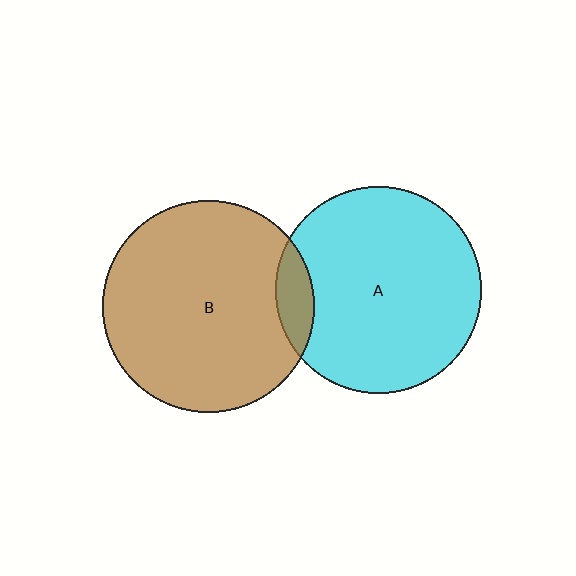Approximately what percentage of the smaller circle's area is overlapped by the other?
Approximately 10%.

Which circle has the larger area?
Circle B (brown).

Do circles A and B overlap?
Yes.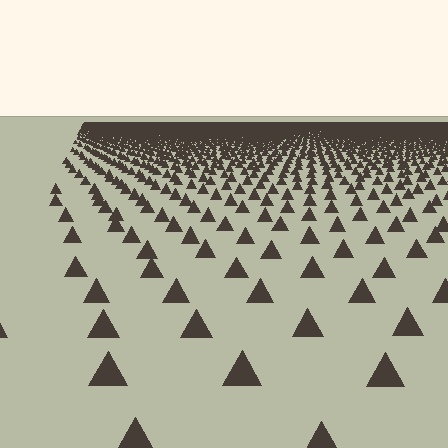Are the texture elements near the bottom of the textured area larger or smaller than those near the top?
Larger. Near the bottom, elements are closer to the viewer and appear at a bigger on-screen size.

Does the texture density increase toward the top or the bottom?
Density increases toward the top.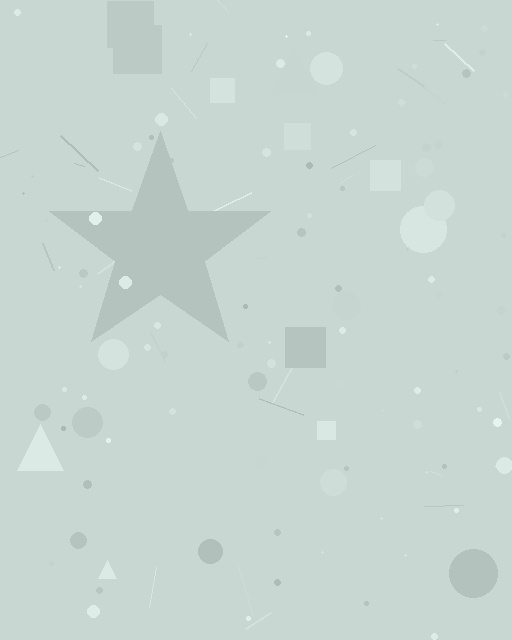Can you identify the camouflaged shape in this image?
The camouflaged shape is a star.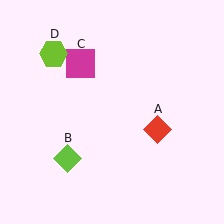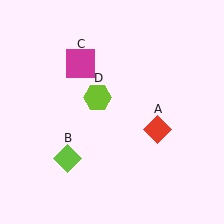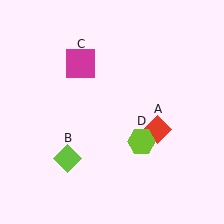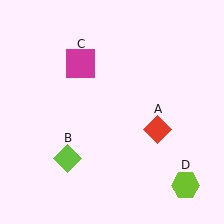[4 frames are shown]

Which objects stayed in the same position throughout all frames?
Red diamond (object A) and lime diamond (object B) and magenta square (object C) remained stationary.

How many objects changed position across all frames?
1 object changed position: lime hexagon (object D).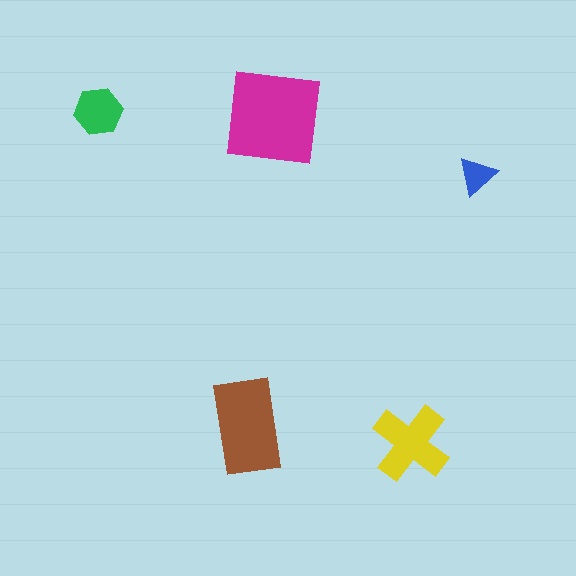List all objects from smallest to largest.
The blue triangle, the green hexagon, the yellow cross, the brown rectangle, the magenta square.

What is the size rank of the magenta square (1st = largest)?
1st.